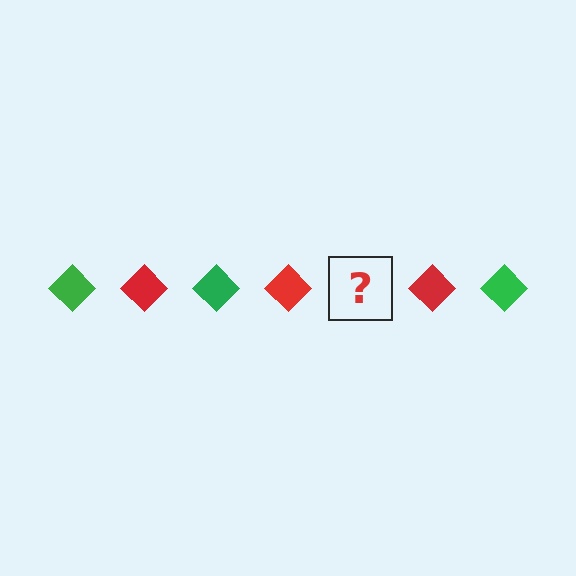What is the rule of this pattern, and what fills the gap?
The rule is that the pattern cycles through green, red diamonds. The gap should be filled with a green diamond.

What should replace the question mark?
The question mark should be replaced with a green diamond.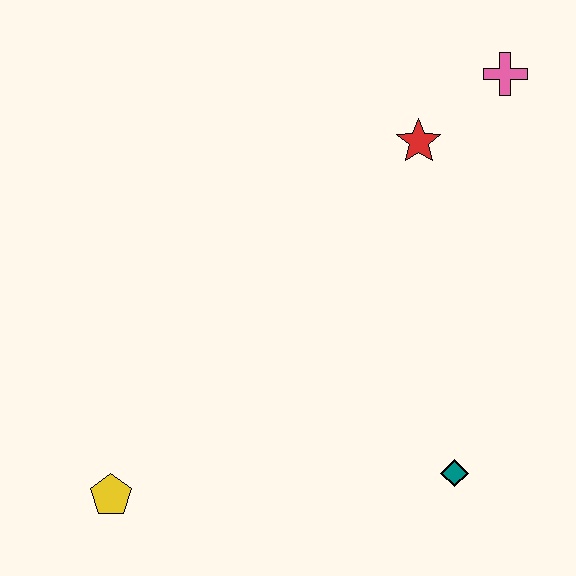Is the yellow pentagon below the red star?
Yes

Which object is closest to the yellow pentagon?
The teal diamond is closest to the yellow pentagon.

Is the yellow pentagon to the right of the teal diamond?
No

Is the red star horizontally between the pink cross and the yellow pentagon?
Yes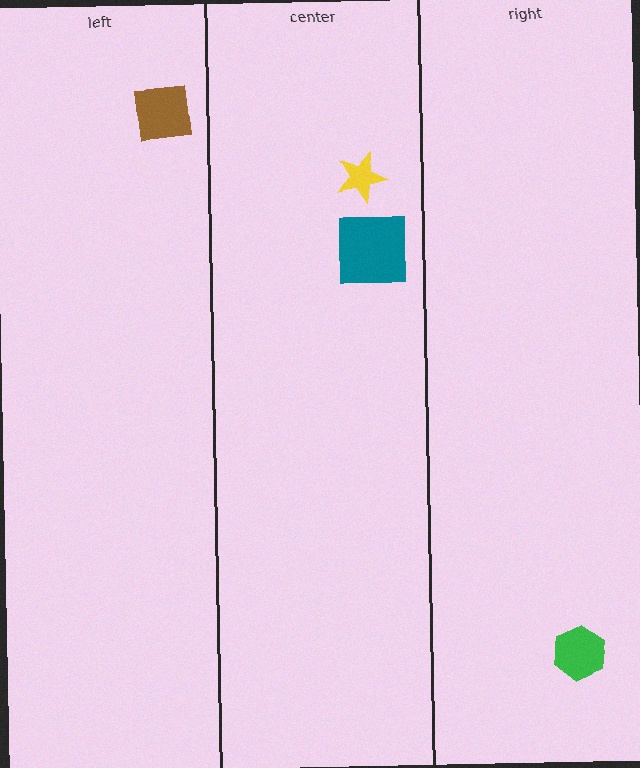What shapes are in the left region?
The brown square.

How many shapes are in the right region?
1.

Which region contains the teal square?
The center region.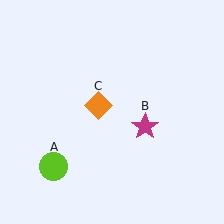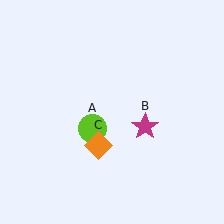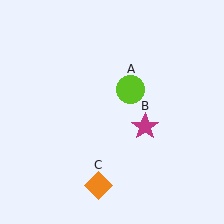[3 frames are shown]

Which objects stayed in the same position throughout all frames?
Magenta star (object B) remained stationary.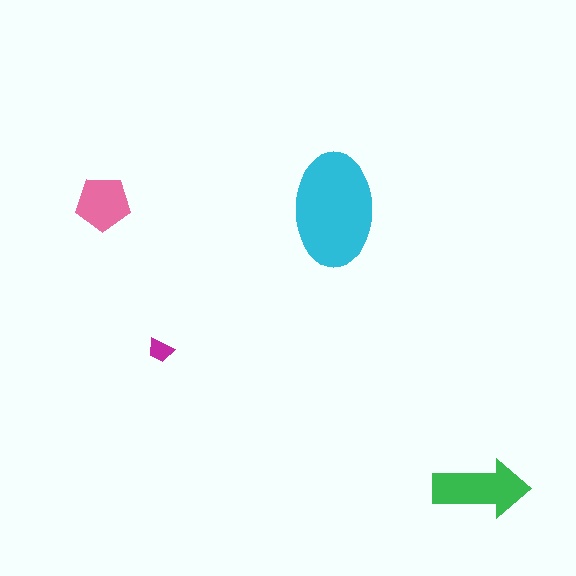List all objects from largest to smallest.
The cyan ellipse, the green arrow, the pink pentagon, the magenta trapezoid.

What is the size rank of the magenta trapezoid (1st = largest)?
4th.